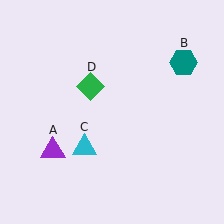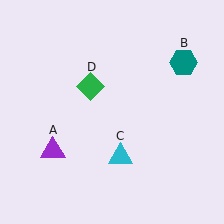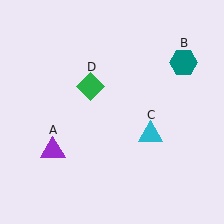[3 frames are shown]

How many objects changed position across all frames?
1 object changed position: cyan triangle (object C).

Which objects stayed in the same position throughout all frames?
Purple triangle (object A) and teal hexagon (object B) and green diamond (object D) remained stationary.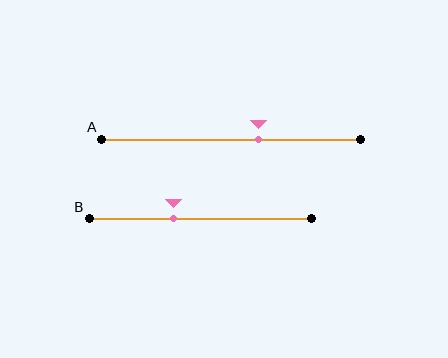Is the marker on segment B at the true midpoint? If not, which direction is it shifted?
No, the marker on segment B is shifted to the left by about 12% of the segment length.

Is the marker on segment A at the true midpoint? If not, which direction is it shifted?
No, the marker on segment A is shifted to the right by about 11% of the segment length.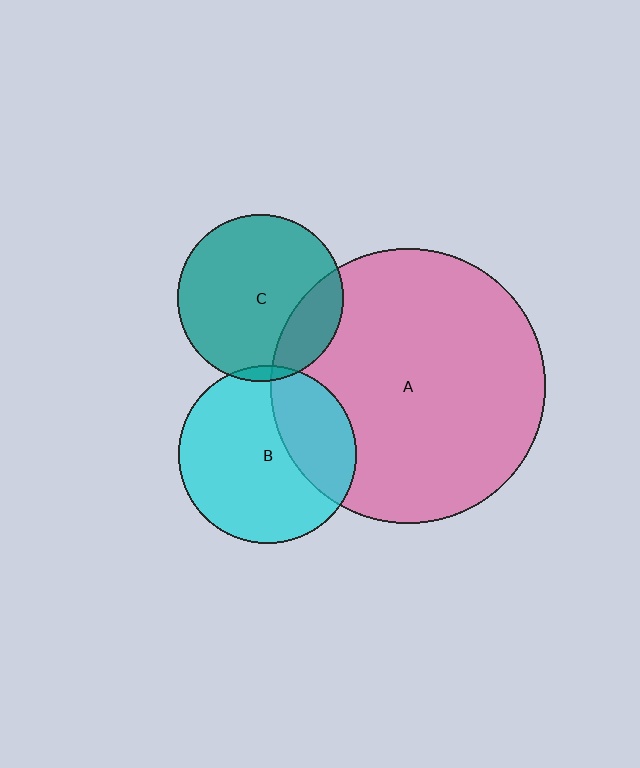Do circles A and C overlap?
Yes.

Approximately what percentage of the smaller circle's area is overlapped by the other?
Approximately 20%.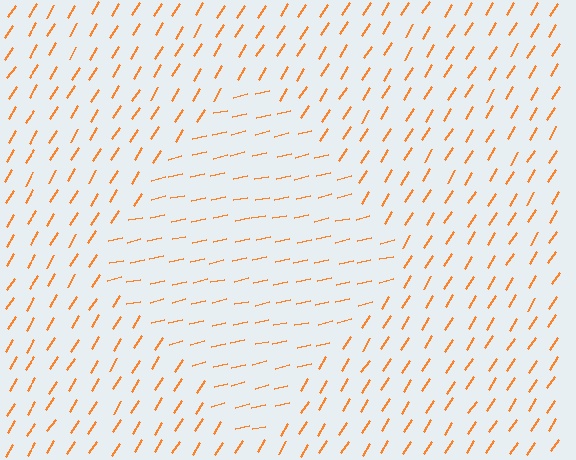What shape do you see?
I see a diamond.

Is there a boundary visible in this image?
Yes, there is a texture boundary formed by a change in line orientation.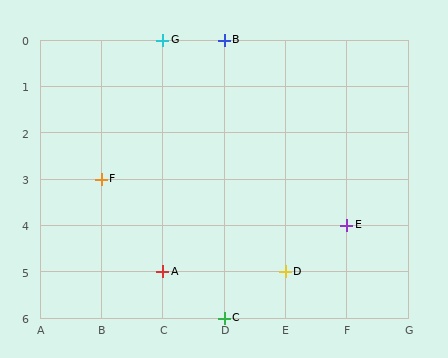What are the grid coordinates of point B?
Point B is at grid coordinates (D, 0).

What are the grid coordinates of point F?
Point F is at grid coordinates (B, 3).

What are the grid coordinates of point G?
Point G is at grid coordinates (C, 0).